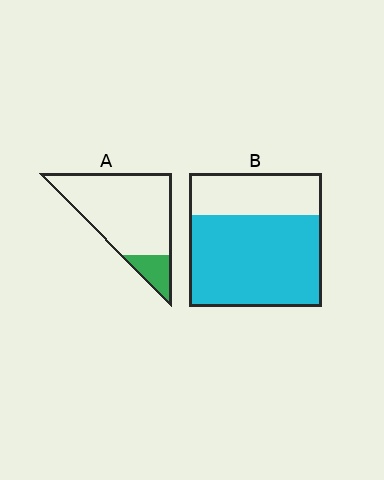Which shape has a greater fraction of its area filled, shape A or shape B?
Shape B.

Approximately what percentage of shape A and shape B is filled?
A is approximately 15% and B is approximately 70%.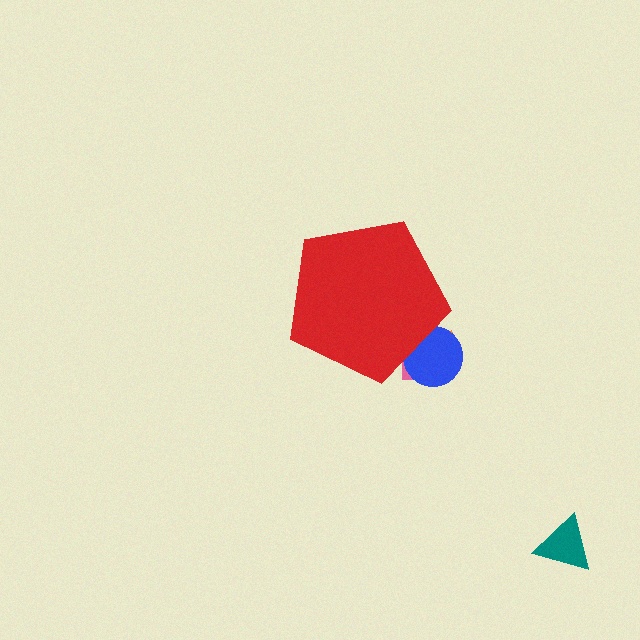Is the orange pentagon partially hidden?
Yes, the orange pentagon is partially hidden behind the red pentagon.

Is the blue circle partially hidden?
Yes, the blue circle is partially hidden behind the red pentagon.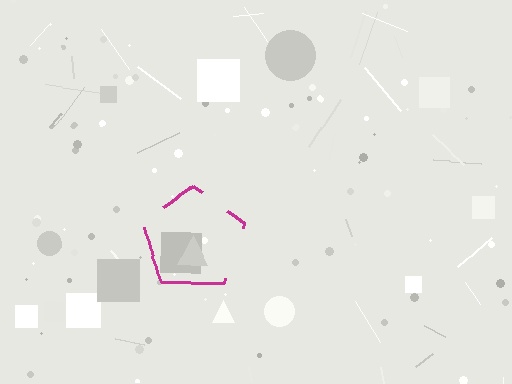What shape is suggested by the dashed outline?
The dashed outline suggests a pentagon.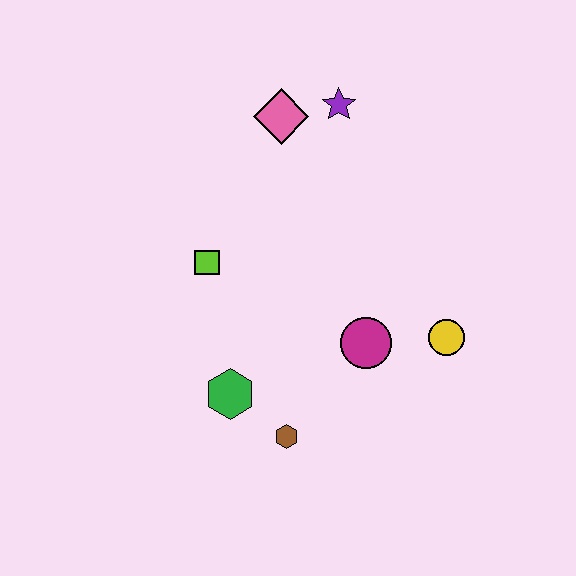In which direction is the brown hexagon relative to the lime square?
The brown hexagon is below the lime square.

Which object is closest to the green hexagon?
The brown hexagon is closest to the green hexagon.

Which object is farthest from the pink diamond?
The brown hexagon is farthest from the pink diamond.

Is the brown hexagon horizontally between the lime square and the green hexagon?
No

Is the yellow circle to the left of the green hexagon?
No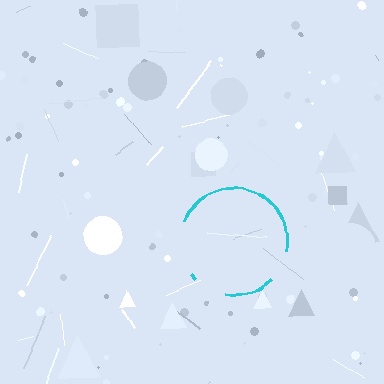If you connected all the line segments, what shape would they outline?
They would outline a circle.